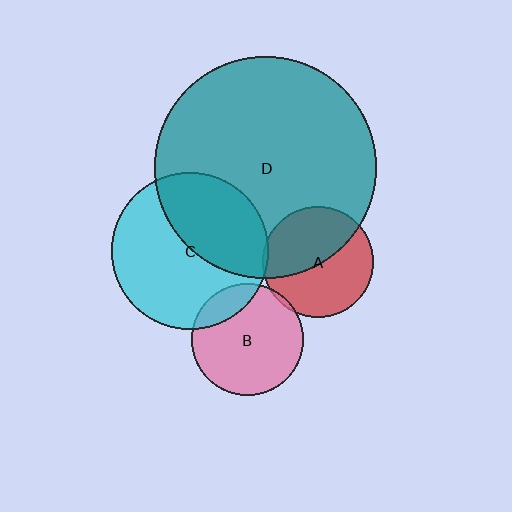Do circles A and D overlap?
Yes.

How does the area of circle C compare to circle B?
Approximately 2.0 times.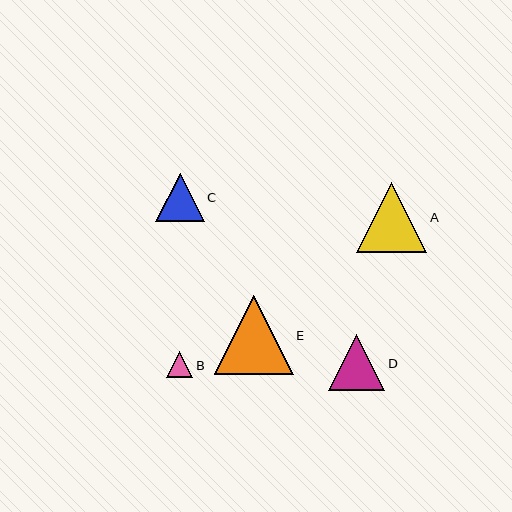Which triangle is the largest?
Triangle E is the largest with a size of approximately 79 pixels.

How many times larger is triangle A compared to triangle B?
Triangle A is approximately 2.7 times the size of triangle B.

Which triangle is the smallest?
Triangle B is the smallest with a size of approximately 26 pixels.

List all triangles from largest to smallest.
From largest to smallest: E, A, D, C, B.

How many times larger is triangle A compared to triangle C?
Triangle A is approximately 1.5 times the size of triangle C.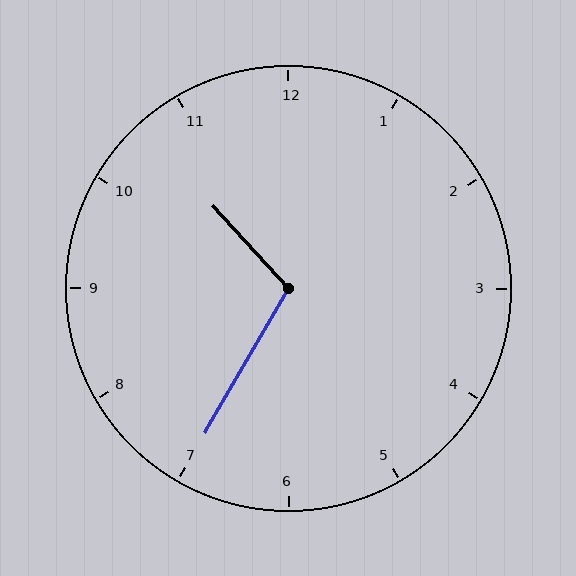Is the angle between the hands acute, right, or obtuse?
It is obtuse.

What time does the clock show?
10:35.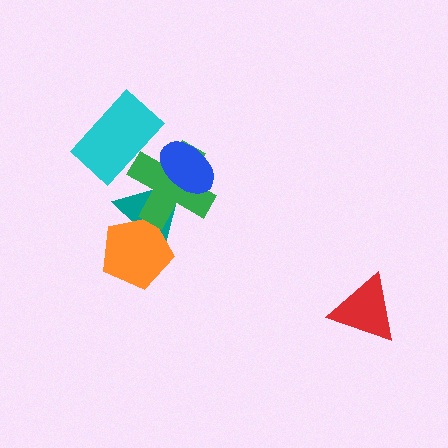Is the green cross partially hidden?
Yes, it is partially covered by another shape.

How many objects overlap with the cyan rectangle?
1 object overlaps with the cyan rectangle.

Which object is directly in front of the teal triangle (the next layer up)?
The orange pentagon is directly in front of the teal triangle.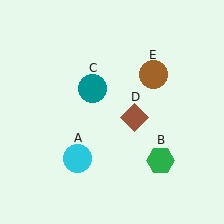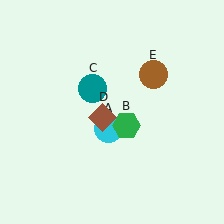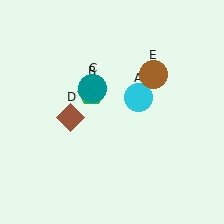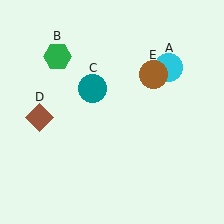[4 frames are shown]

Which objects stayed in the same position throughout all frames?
Teal circle (object C) and brown circle (object E) remained stationary.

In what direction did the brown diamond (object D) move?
The brown diamond (object D) moved left.